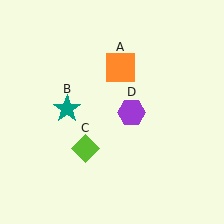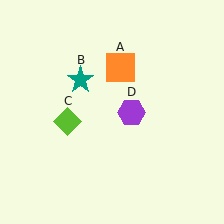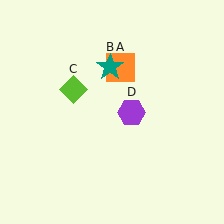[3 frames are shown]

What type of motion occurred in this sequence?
The teal star (object B), lime diamond (object C) rotated clockwise around the center of the scene.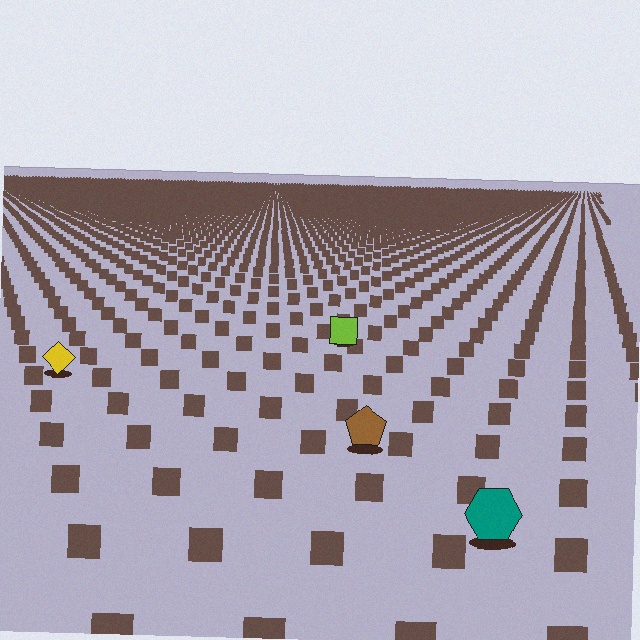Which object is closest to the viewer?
The teal hexagon is closest. The texture marks near it are larger and more spread out.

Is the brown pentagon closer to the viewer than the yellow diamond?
Yes. The brown pentagon is closer — you can tell from the texture gradient: the ground texture is coarser near it.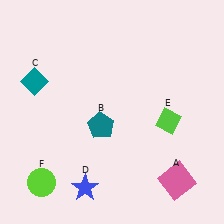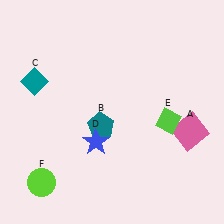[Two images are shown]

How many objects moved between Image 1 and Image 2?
2 objects moved between the two images.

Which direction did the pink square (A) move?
The pink square (A) moved up.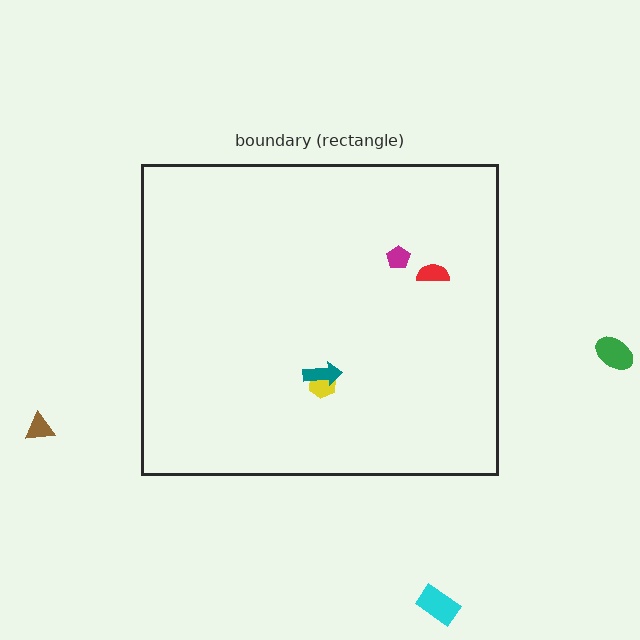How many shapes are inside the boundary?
4 inside, 3 outside.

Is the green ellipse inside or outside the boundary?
Outside.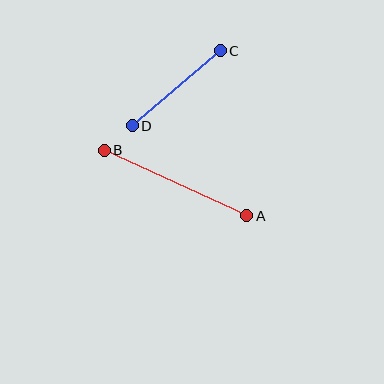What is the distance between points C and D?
The distance is approximately 115 pixels.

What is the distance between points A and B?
The distance is approximately 156 pixels.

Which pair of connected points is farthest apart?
Points A and B are farthest apart.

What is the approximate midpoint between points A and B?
The midpoint is at approximately (176, 183) pixels.